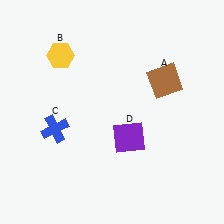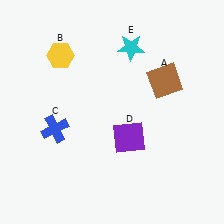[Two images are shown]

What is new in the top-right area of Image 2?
A cyan star (E) was added in the top-right area of Image 2.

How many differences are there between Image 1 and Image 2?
There is 1 difference between the two images.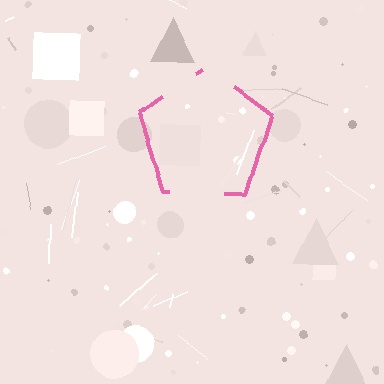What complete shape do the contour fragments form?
The contour fragments form a pentagon.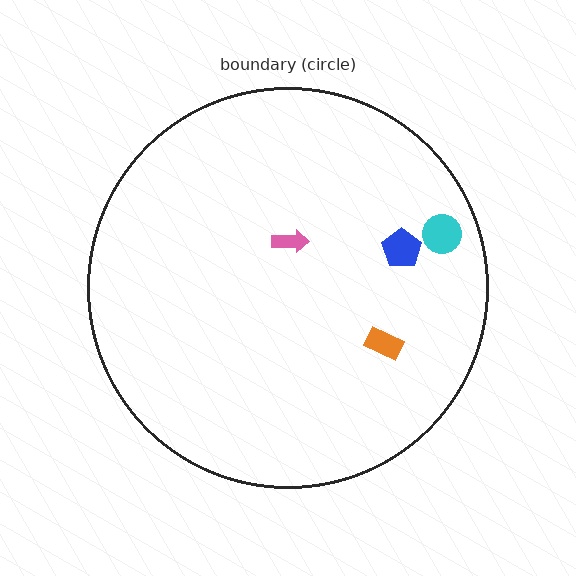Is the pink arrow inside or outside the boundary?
Inside.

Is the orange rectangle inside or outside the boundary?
Inside.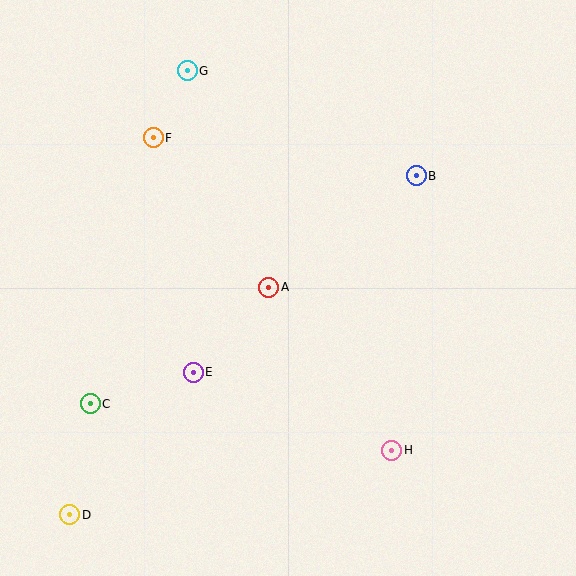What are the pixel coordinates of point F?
Point F is at (153, 138).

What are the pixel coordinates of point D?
Point D is at (70, 515).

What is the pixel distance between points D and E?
The distance between D and E is 189 pixels.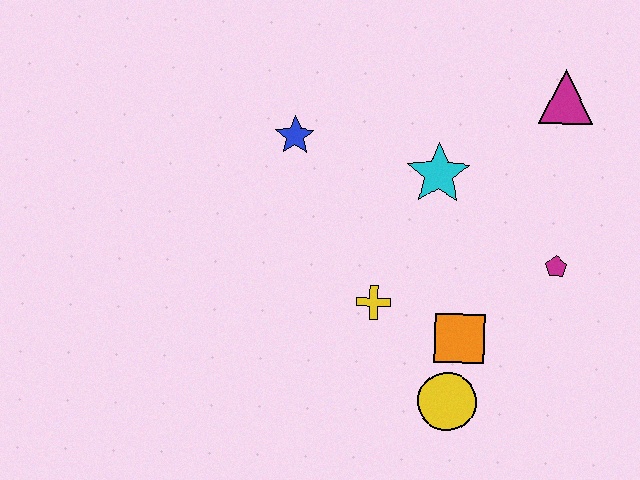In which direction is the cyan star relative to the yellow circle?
The cyan star is above the yellow circle.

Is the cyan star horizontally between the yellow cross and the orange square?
Yes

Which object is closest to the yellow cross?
The orange square is closest to the yellow cross.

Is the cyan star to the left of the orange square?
Yes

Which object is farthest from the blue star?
The yellow circle is farthest from the blue star.